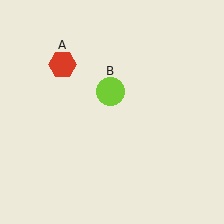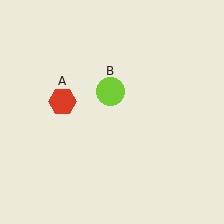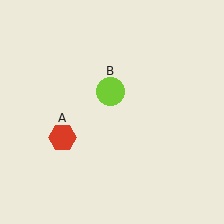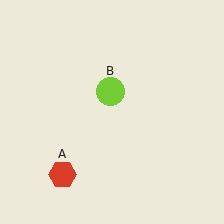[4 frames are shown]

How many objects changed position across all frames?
1 object changed position: red hexagon (object A).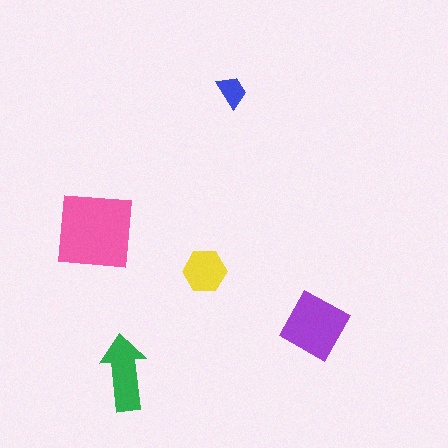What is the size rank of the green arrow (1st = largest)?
3rd.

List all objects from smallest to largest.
The blue trapezoid, the yellow hexagon, the green arrow, the purple diamond, the pink square.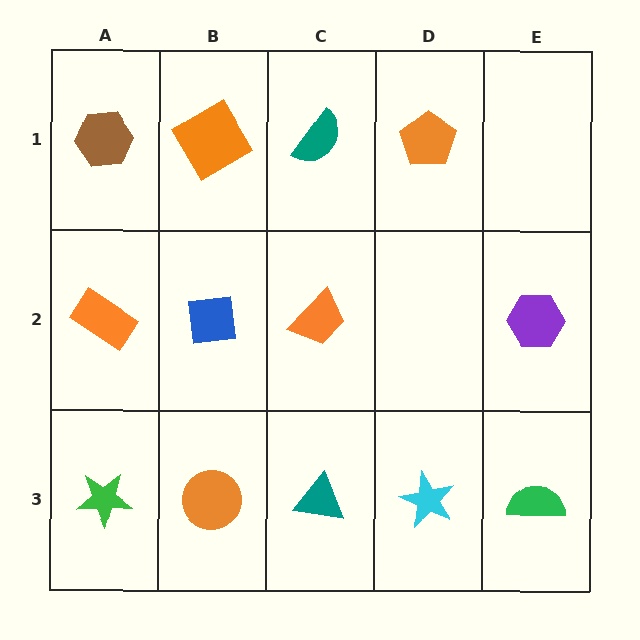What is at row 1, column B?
An orange diamond.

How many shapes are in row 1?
4 shapes.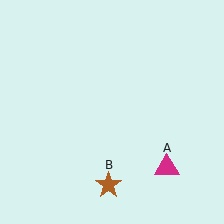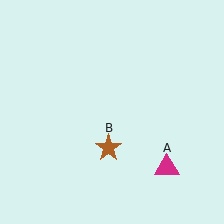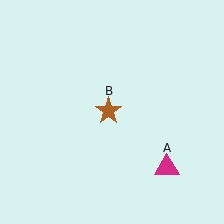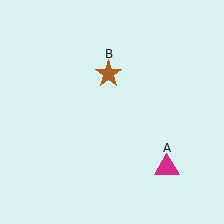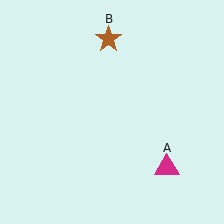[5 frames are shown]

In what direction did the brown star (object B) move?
The brown star (object B) moved up.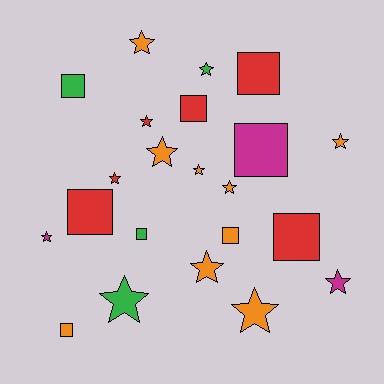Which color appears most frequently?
Orange, with 9 objects.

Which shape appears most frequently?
Star, with 13 objects.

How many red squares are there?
There are 4 red squares.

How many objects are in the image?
There are 22 objects.